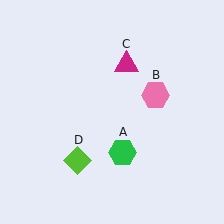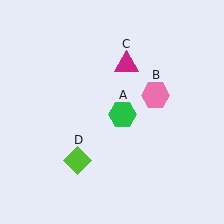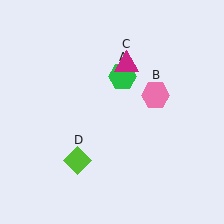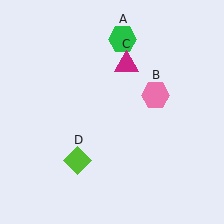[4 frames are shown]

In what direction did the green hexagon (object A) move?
The green hexagon (object A) moved up.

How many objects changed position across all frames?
1 object changed position: green hexagon (object A).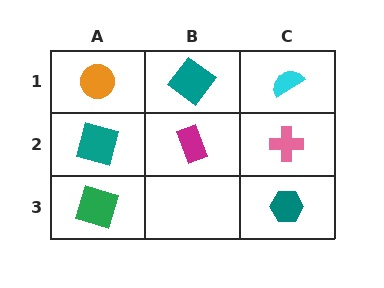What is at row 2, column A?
A teal square.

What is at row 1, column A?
An orange circle.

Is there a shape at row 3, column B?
No, that cell is empty.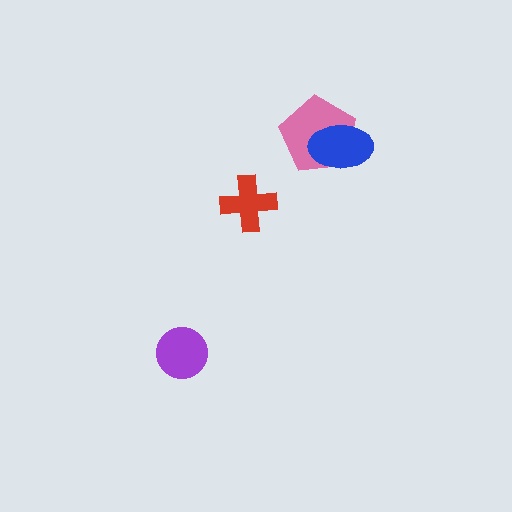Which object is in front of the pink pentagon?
The blue ellipse is in front of the pink pentagon.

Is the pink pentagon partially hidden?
Yes, it is partially covered by another shape.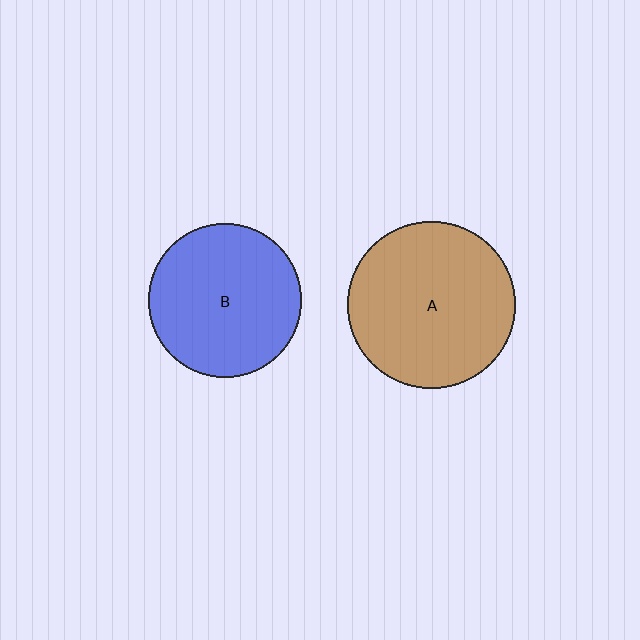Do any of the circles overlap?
No, none of the circles overlap.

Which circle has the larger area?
Circle A (brown).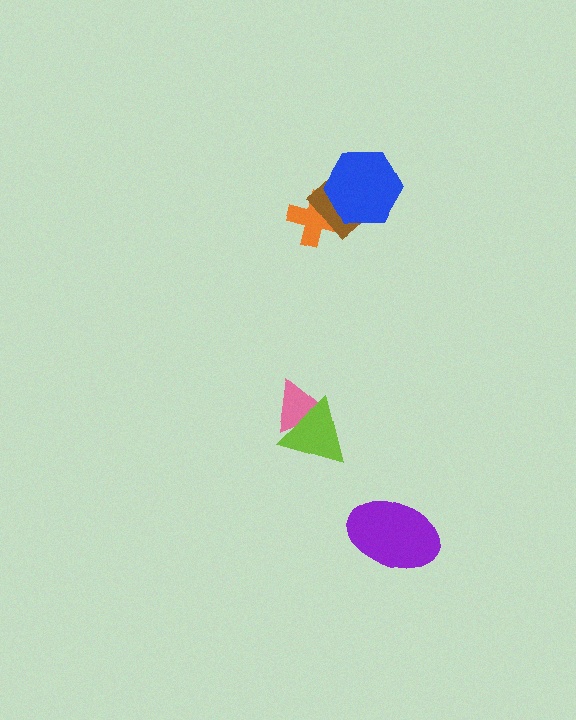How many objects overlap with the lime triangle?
1 object overlaps with the lime triangle.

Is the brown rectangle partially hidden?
Yes, it is partially covered by another shape.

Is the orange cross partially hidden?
Yes, it is partially covered by another shape.